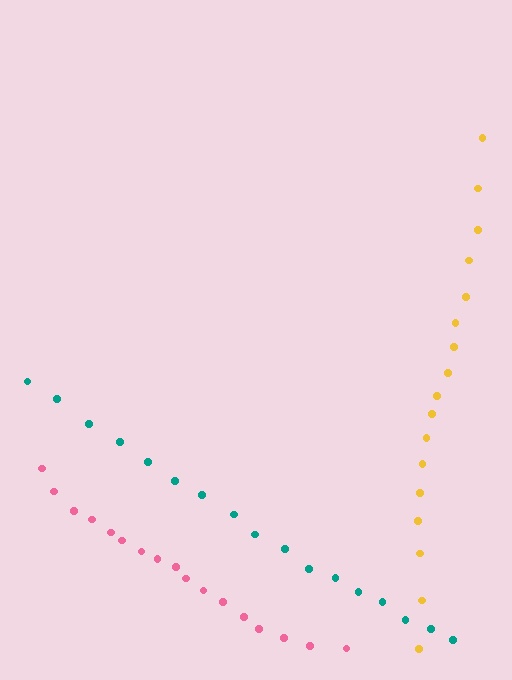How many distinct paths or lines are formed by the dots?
There are 3 distinct paths.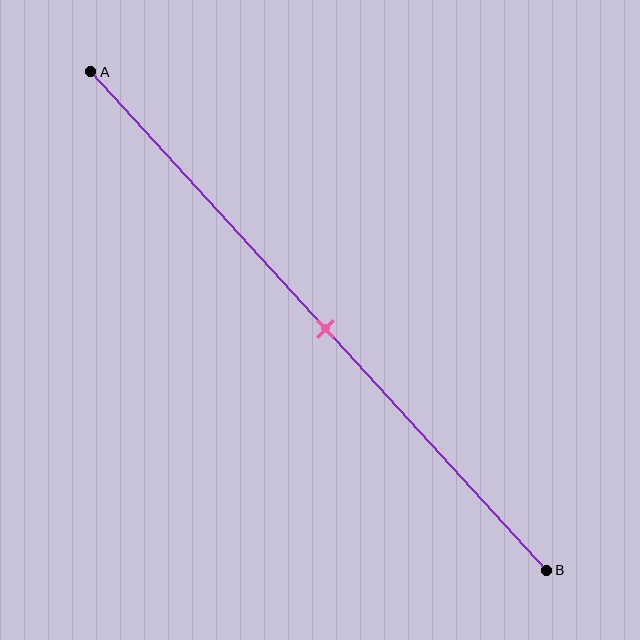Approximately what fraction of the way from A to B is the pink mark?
The pink mark is approximately 50% of the way from A to B.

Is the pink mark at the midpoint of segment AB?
Yes, the mark is approximately at the midpoint.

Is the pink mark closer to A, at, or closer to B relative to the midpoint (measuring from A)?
The pink mark is approximately at the midpoint of segment AB.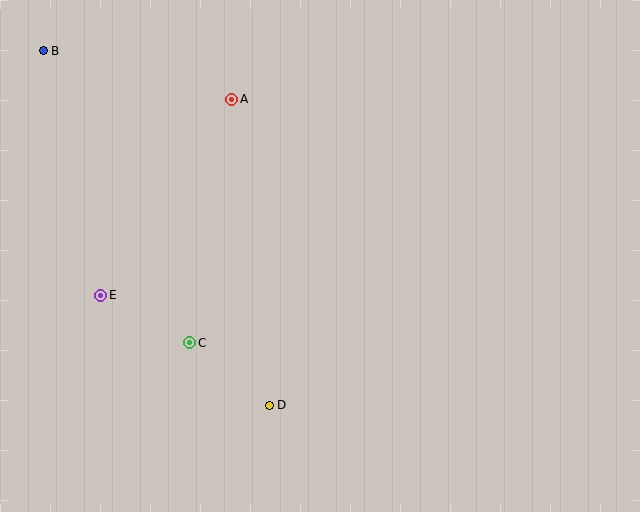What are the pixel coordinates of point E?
Point E is at (101, 295).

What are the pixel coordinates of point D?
Point D is at (269, 405).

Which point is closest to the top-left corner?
Point B is closest to the top-left corner.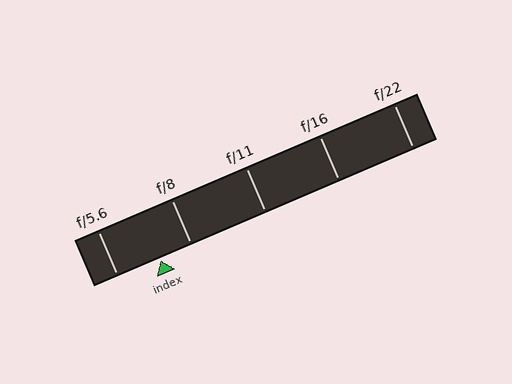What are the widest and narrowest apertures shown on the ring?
The widest aperture shown is f/5.6 and the narrowest is f/22.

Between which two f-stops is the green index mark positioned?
The index mark is between f/5.6 and f/8.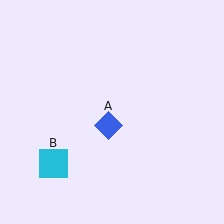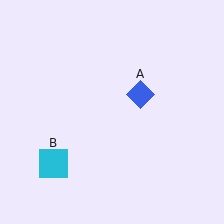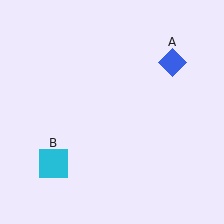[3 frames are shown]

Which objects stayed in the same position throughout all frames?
Cyan square (object B) remained stationary.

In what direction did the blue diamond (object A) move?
The blue diamond (object A) moved up and to the right.